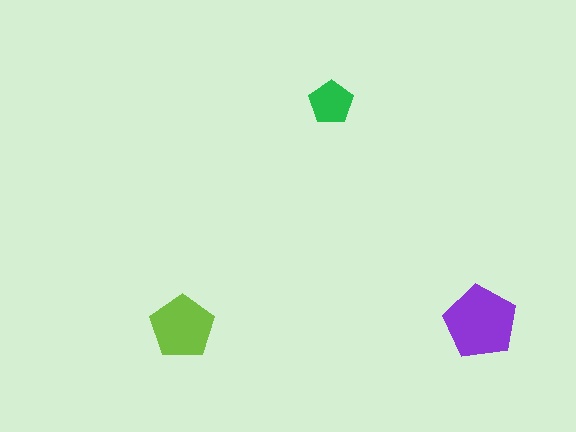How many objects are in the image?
There are 3 objects in the image.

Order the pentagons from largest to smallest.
the purple one, the lime one, the green one.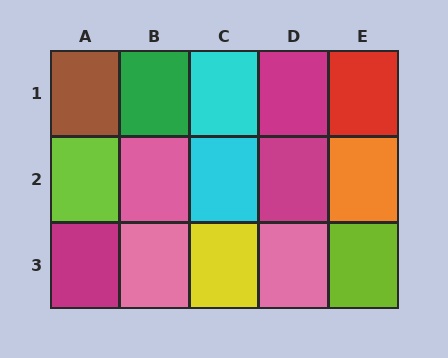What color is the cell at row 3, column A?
Magenta.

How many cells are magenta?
3 cells are magenta.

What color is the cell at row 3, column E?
Lime.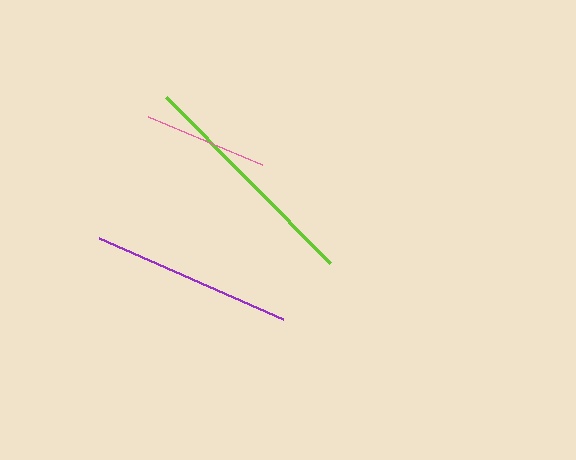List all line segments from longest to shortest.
From longest to shortest: lime, purple, pink.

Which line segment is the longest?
The lime line is the longest at approximately 233 pixels.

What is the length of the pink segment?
The pink segment is approximately 124 pixels long.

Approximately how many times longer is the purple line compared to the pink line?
The purple line is approximately 1.6 times the length of the pink line.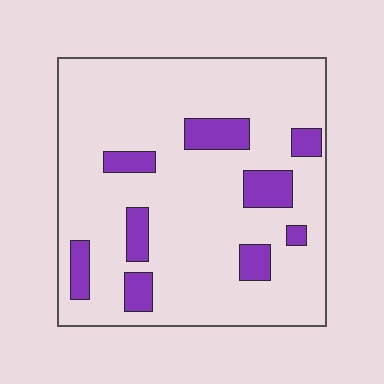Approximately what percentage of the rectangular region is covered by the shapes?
Approximately 15%.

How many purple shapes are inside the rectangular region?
9.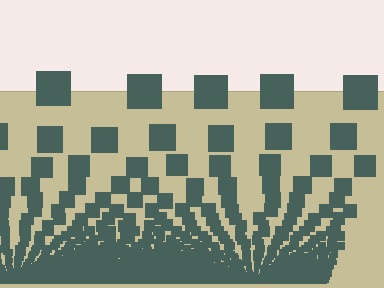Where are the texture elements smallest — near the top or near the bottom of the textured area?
Near the bottom.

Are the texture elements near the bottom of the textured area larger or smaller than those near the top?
Smaller. The gradient is inverted — elements near the bottom are smaller and denser.